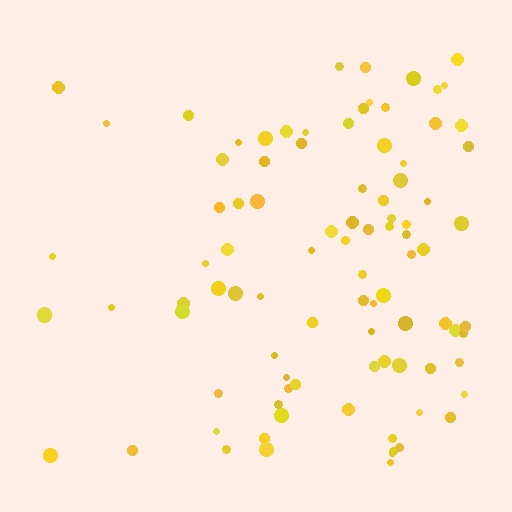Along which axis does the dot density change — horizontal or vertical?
Horizontal.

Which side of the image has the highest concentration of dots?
The right.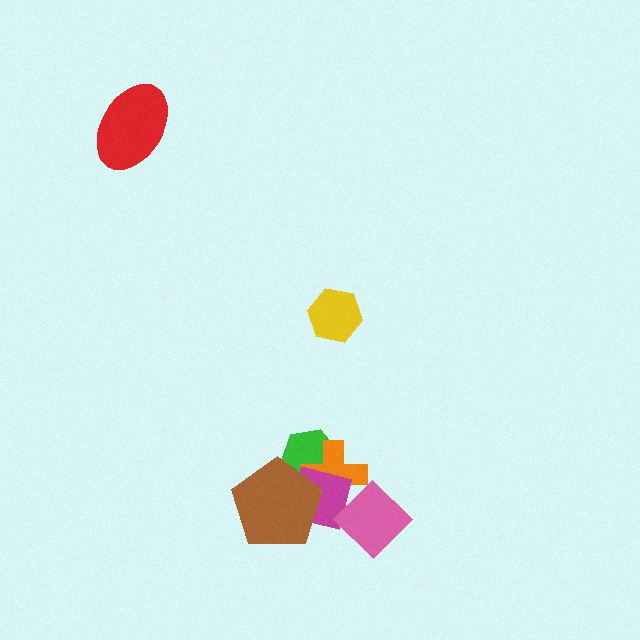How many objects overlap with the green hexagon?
3 objects overlap with the green hexagon.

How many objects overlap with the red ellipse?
0 objects overlap with the red ellipse.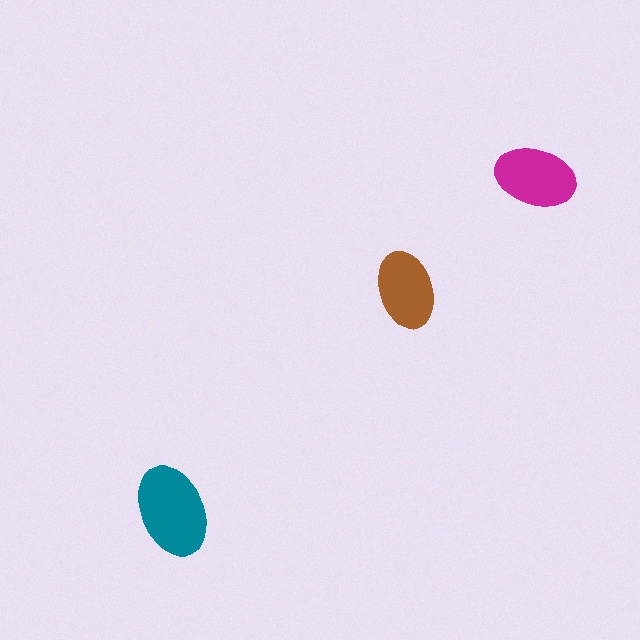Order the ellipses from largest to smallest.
the teal one, the magenta one, the brown one.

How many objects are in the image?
There are 3 objects in the image.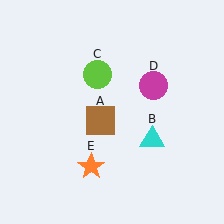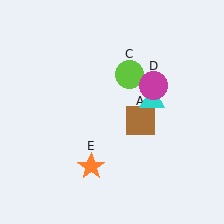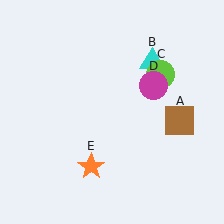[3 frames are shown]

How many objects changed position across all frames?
3 objects changed position: brown square (object A), cyan triangle (object B), lime circle (object C).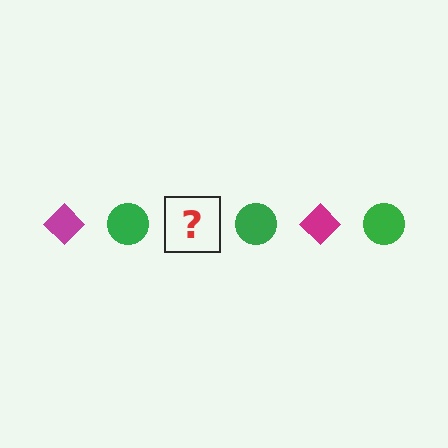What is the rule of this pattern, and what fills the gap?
The rule is that the pattern alternates between magenta diamond and green circle. The gap should be filled with a magenta diamond.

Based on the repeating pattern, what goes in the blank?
The blank should be a magenta diamond.